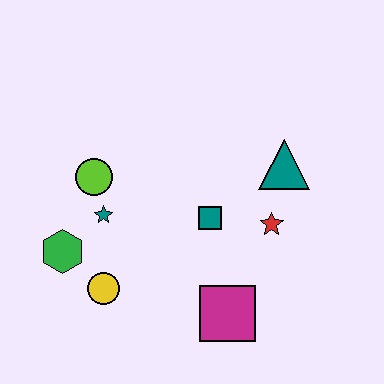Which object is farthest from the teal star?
The teal triangle is farthest from the teal star.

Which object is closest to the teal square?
The red star is closest to the teal square.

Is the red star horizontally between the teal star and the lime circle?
No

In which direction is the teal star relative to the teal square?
The teal star is to the left of the teal square.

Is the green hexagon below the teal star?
Yes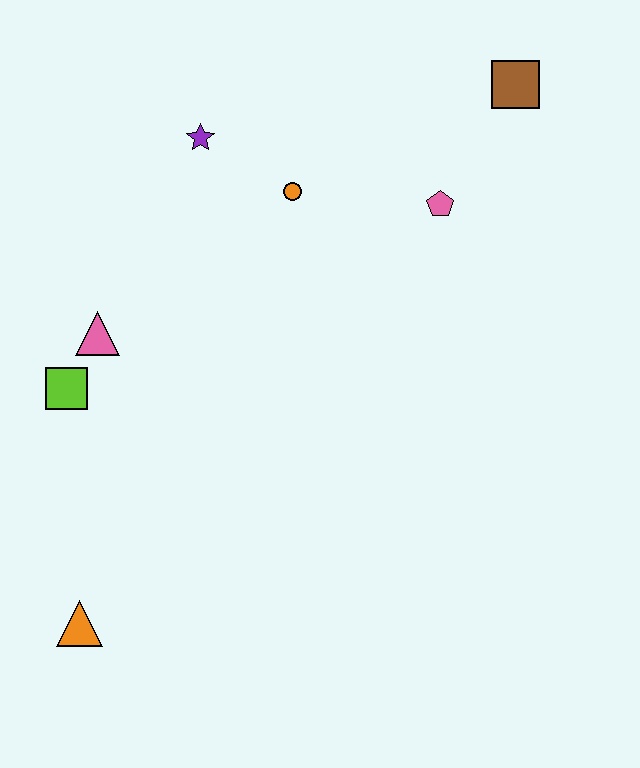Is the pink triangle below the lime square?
No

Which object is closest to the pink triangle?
The lime square is closest to the pink triangle.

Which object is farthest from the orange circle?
The orange triangle is farthest from the orange circle.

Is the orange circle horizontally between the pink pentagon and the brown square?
No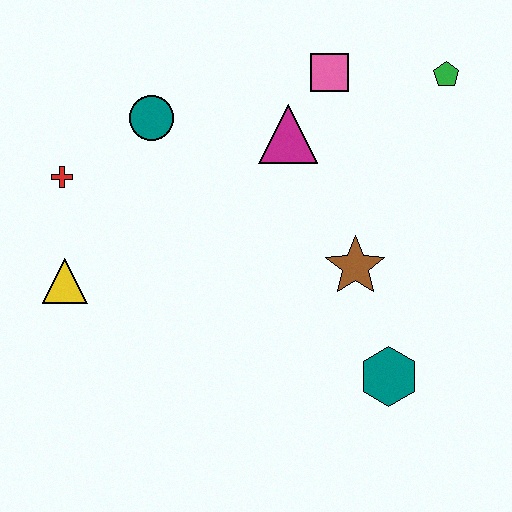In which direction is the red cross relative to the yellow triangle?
The red cross is above the yellow triangle.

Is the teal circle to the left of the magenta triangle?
Yes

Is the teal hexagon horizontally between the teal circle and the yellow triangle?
No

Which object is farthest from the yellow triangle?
The green pentagon is farthest from the yellow triangle.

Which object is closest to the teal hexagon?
The brown star is closest to the teal hexagon.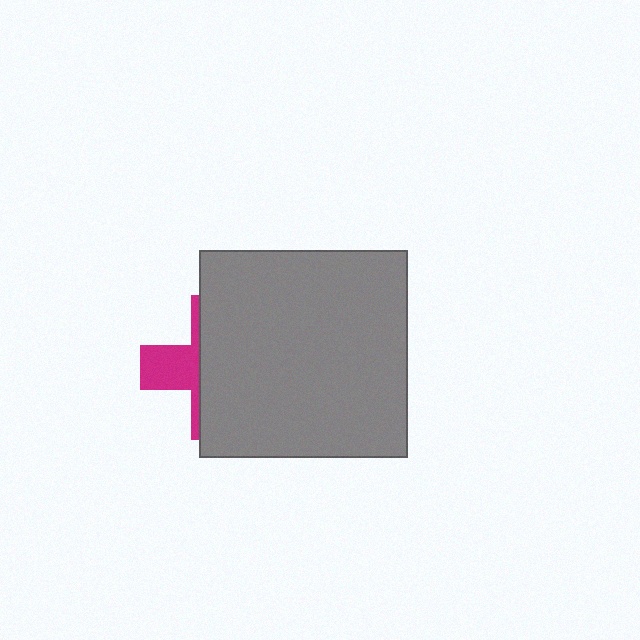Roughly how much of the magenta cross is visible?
A small part of it is visible (roughly 32%).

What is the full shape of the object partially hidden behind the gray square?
The partially hidden object is a magenta cross.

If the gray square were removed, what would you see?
You would see the complete magenta cross.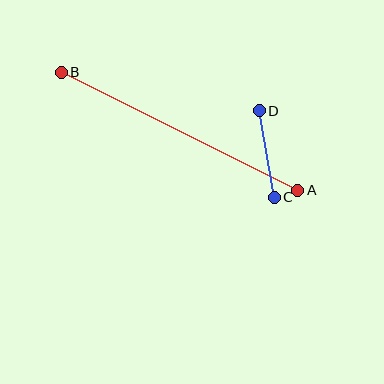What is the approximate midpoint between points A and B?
The midpoint is at approximately (179, 131) pixels.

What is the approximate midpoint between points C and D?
The midpoint is at approximately (267, 154) pixels.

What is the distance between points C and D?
The distance is approximately 88 pixels.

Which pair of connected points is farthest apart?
Points A and B are farthest apart.